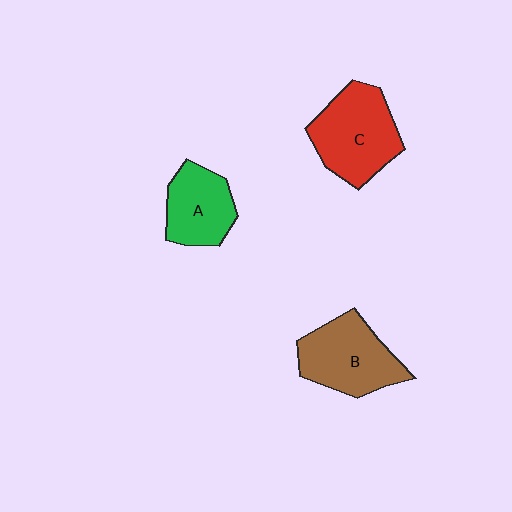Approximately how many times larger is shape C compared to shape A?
Approximately 1.4 times.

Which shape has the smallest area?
Shape A (green).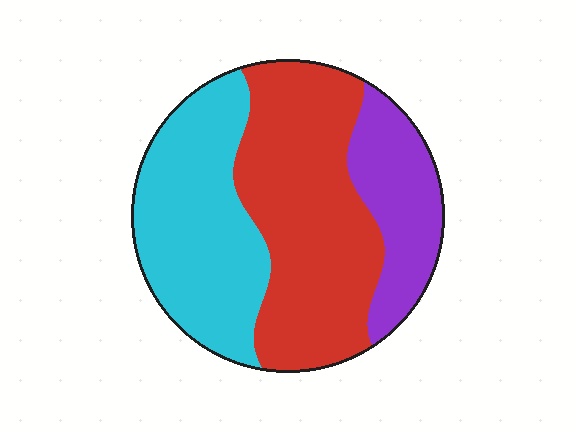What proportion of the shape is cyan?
Cyan covers around 35% of the shape.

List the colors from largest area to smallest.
From largest to smallest: red, cyan, purple.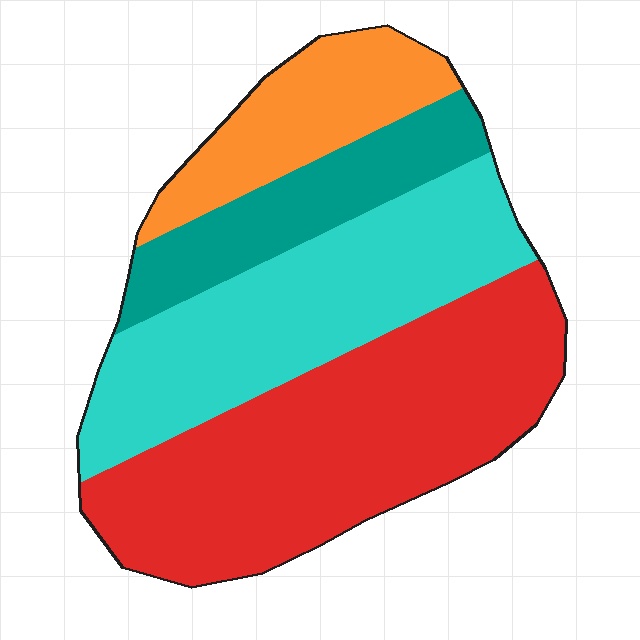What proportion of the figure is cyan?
Cyan takes up about one third (1/3) of the figure.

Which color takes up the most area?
Red, at roughly 40%.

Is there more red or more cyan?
Red.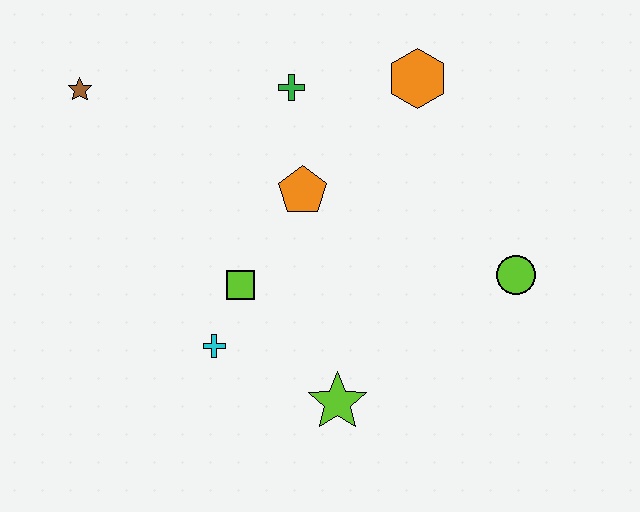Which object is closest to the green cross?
The orange pentagon is closest to the green cross.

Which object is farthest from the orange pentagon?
The brown star is farthest from the orange pentagon.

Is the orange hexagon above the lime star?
Yes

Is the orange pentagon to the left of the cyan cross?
No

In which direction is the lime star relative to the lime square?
The lime star is below the lime square.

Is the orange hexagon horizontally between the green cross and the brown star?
No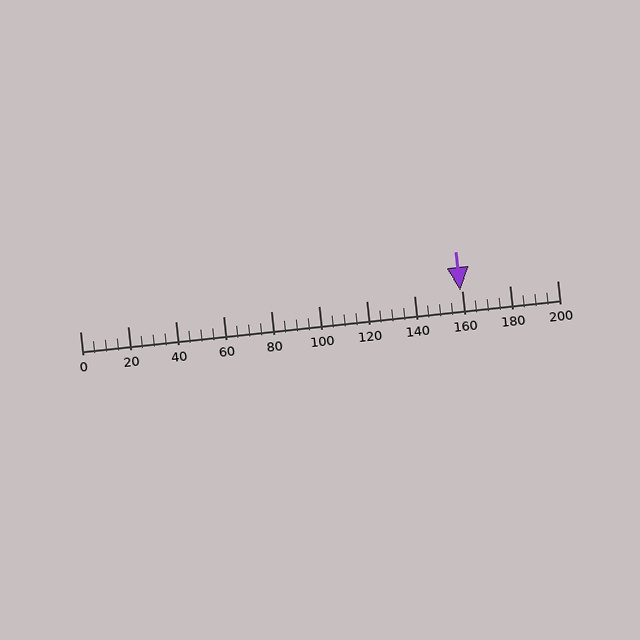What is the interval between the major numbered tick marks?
The major tick marks are spaced 20 units apart.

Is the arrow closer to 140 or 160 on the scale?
The arrow is closer to 160.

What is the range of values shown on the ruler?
The ruler shows values from 0 to 200.